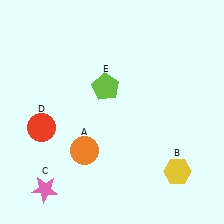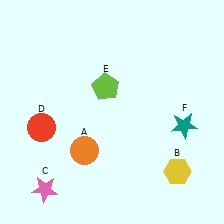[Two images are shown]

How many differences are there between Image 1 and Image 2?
There is 1 difference between the two images.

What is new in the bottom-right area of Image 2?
A teal star (F) was added in the bottom-right area of Image 2.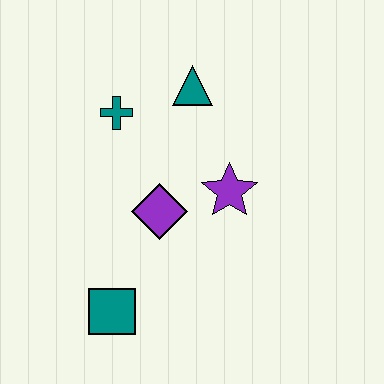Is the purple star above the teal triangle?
No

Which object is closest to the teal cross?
The teal triangle is closest to the teal cross.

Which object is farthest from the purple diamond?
The teal triangle is farthest from the purple diamond.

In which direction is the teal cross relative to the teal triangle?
The teal cross is to the left of the teal triangle.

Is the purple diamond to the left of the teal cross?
No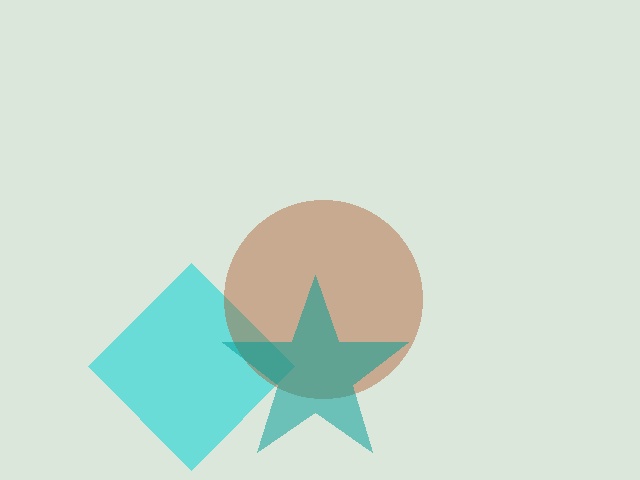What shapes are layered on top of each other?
The layered shapes are: a cyan diamond, a brown circle, a teal star.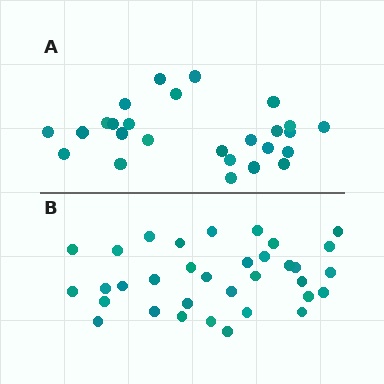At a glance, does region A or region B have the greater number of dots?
Region B (the bottom region) has more dots.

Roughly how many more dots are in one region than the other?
Region B has roughly 8 or so more dots than region A.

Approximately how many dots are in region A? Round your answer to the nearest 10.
About 30 dots. (The exact count is 26, which rounds to 30.)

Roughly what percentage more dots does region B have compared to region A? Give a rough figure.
About 30% more.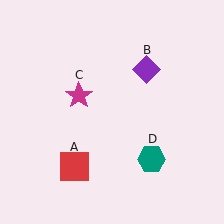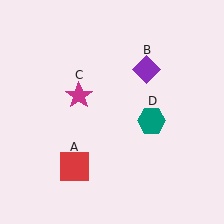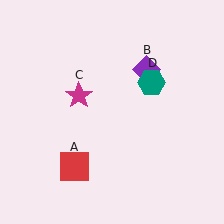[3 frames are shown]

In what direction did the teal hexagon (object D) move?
The teal hexagon (object D) moved up.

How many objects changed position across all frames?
1 object changed position: teal hexagon (object D).